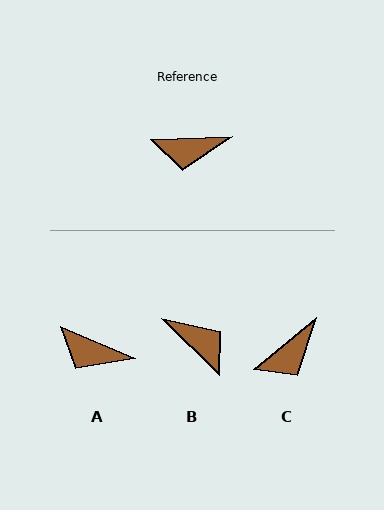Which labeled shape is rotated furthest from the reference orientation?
B, about 134 degrees away.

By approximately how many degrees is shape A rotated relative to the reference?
Approximately 25 degrees clockwise.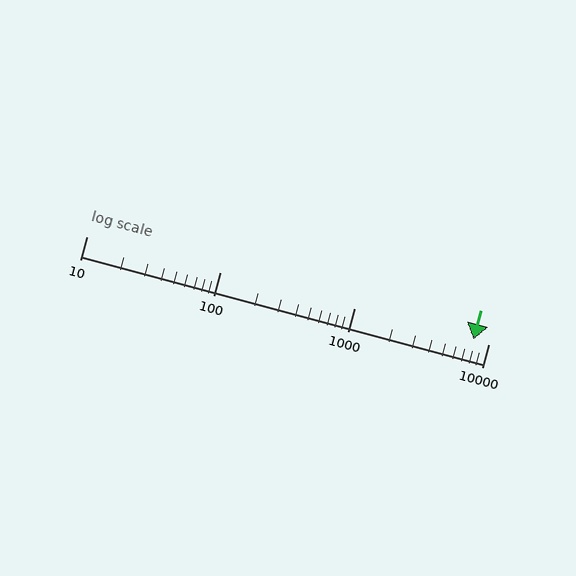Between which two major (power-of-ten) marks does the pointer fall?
The pointer is between 1000 and 10000.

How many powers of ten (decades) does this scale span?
The scale spans 3 decades, from 10 to 10000.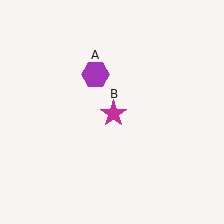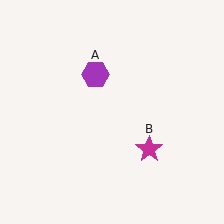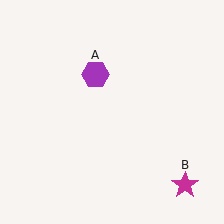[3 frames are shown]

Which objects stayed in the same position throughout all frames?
Purple hexagon (object A) remained stationary.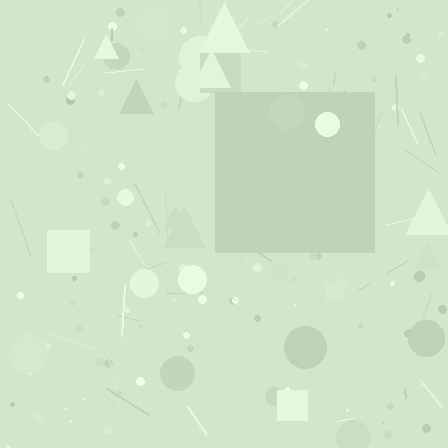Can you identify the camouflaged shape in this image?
The camouflaged shape is a square.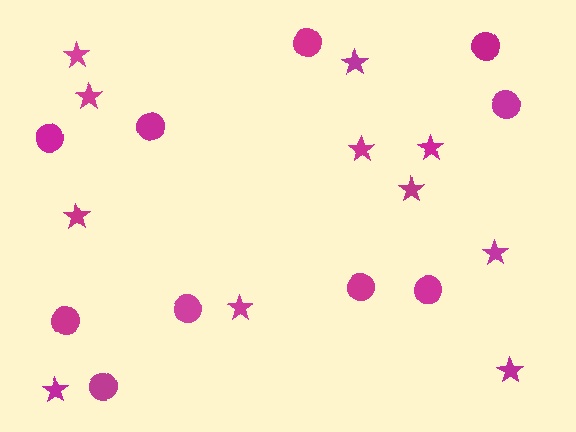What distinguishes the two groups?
There are 2 groups: one group of stars (11) and one group of circles (10).